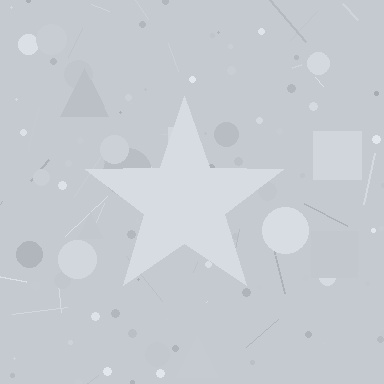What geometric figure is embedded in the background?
A star is embedded in the background.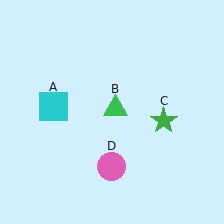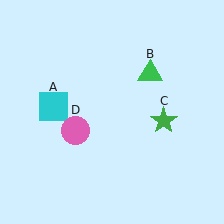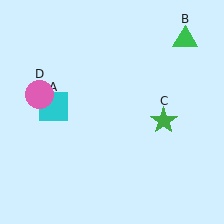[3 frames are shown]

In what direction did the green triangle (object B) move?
The green triangle (object B) moved up and to the right.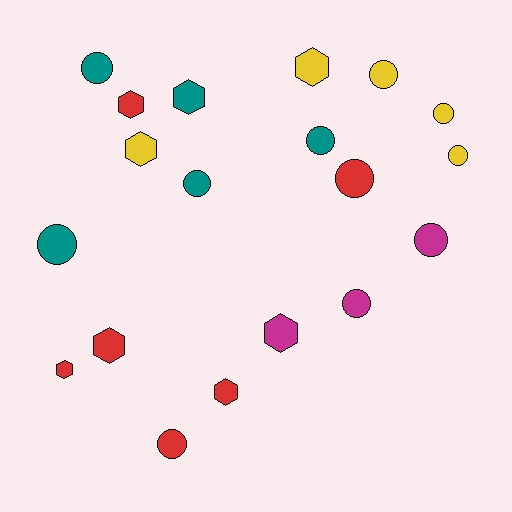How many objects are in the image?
There are 19 objects.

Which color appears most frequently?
Red, with 6 objects.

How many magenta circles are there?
There are 2 magenta circles.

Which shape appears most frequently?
Circle, with 11 objects.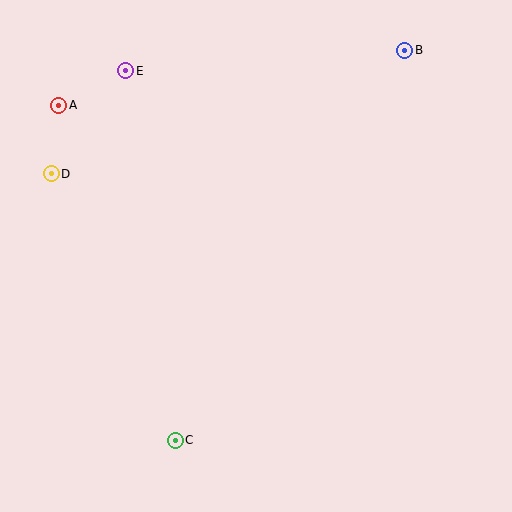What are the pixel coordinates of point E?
Point E is at (126, 71).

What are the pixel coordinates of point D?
Point D is at (51, 174).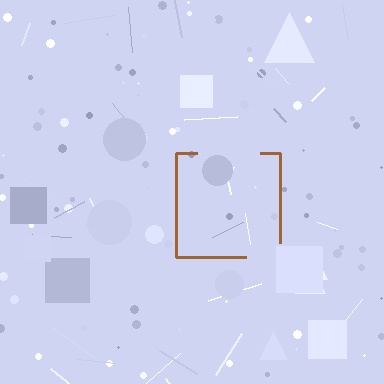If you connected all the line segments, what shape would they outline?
They would outline a square.